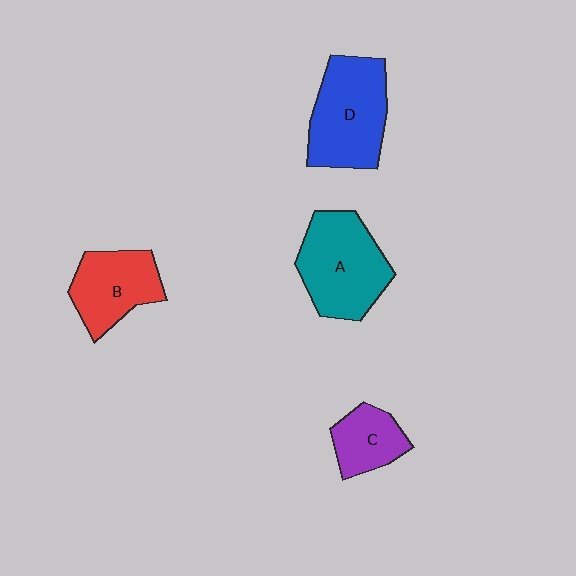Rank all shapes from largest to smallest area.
From largest to smallest: D (blue), A (teal), B (red), C (purple).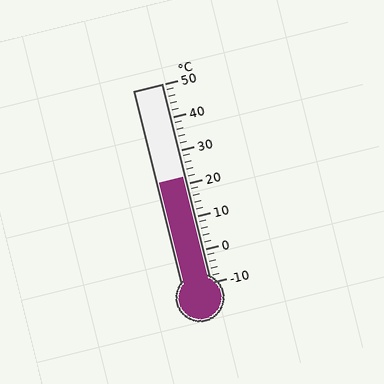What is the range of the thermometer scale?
The thermometer scale ranges from -10°C to 50°C.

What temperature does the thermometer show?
The thermometer shows approximately 22°C.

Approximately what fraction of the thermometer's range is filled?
The thermometer is filled to approximately 55% of its range.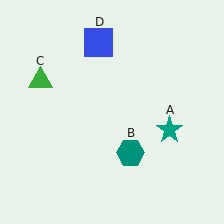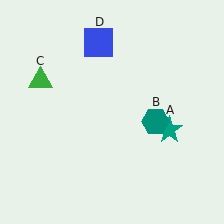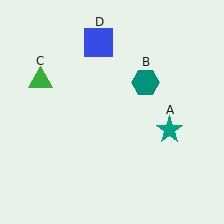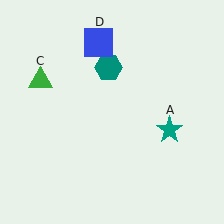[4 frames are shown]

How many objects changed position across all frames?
1 object changed position: teal hexagon (object B).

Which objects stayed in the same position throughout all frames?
Teal star (object A) and green triangle (object C) and blue square (object D) remained stationary.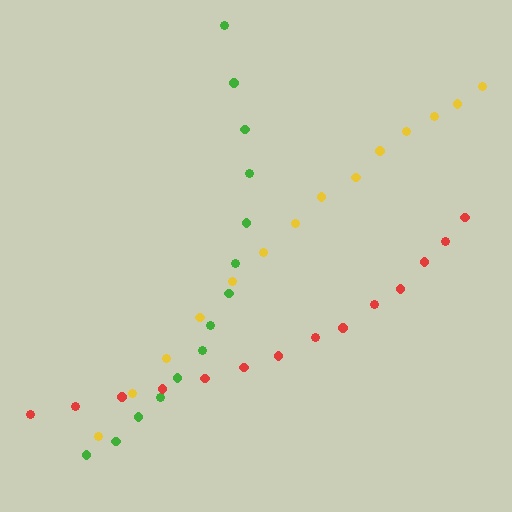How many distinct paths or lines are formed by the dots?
There are 3 distinct paths.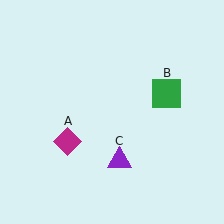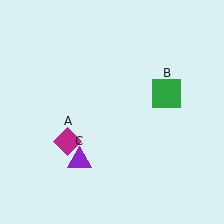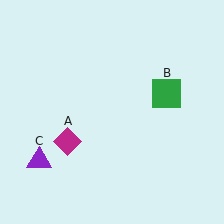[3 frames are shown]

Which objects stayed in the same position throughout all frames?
Magenta diamond (object A) and green square (object B) remained stationary.